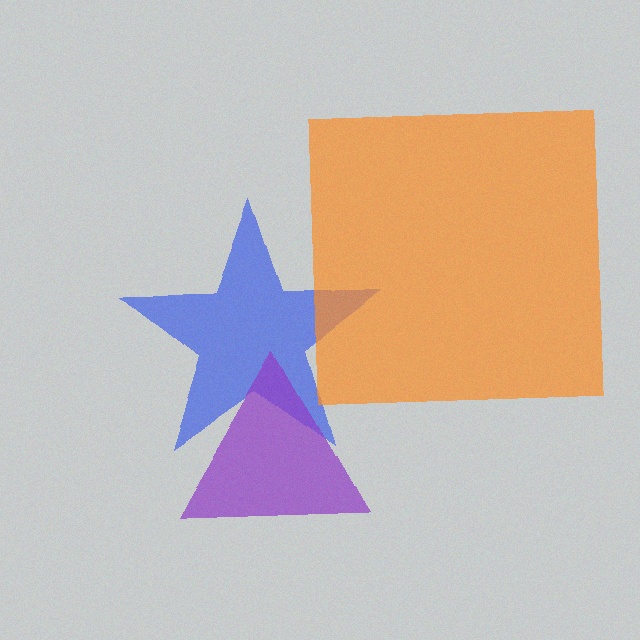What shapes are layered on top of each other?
The layered shapes are: a blue star, an orange square, a purple triangle.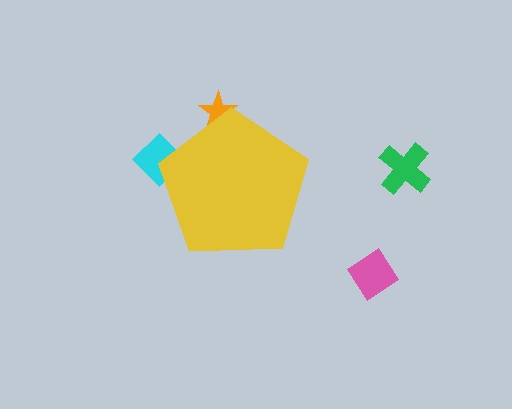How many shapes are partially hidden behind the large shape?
2 shapes are partially hidden.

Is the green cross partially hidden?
No, the green cross is fully visible.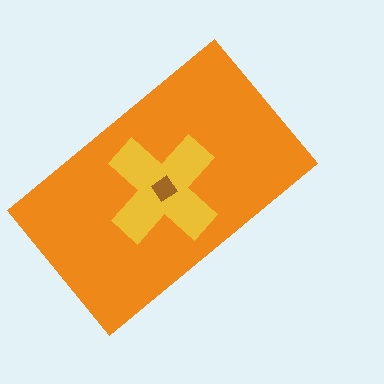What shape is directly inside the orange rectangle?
The yellow cross.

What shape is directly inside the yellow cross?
The brown diamond.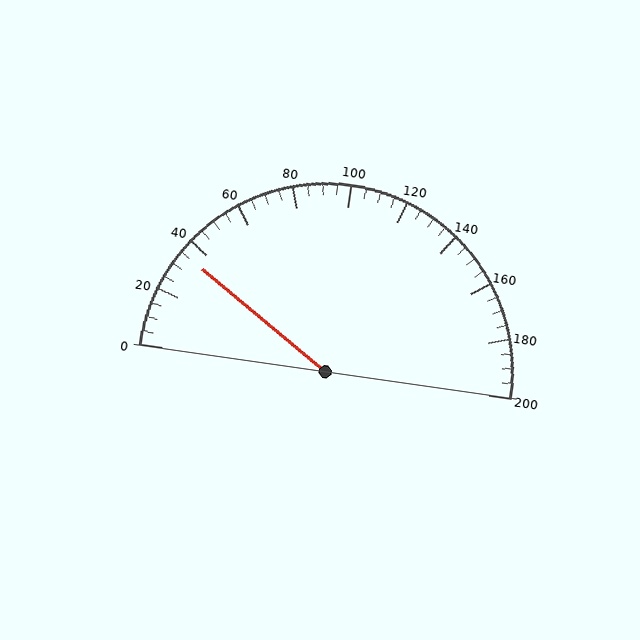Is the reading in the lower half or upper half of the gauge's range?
The reading is in the lower half of the range (0 to 200).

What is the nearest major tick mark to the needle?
The nearest major tick mark is 40.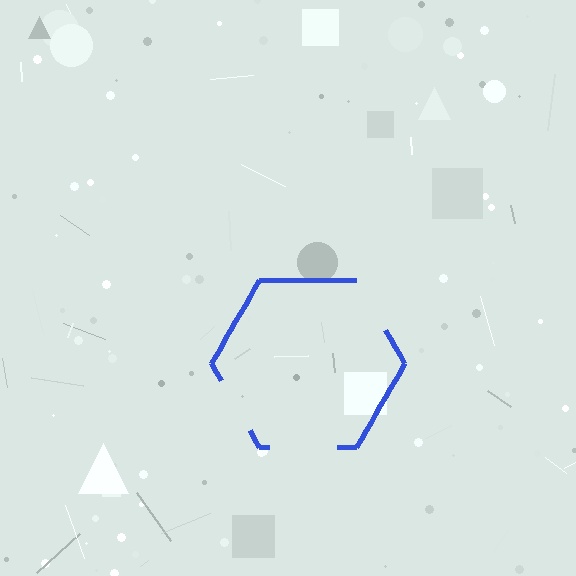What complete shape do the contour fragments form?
The contour fragments form a hexagon.